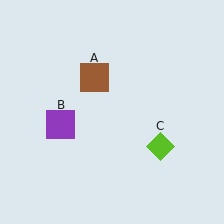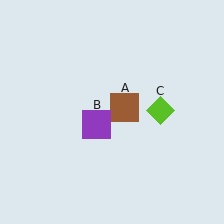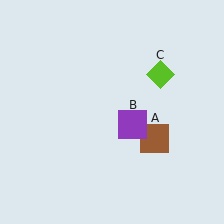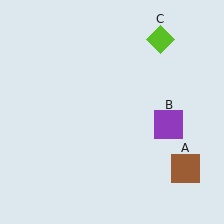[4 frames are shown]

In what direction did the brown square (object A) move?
The brown square (object A) moved down and to the right.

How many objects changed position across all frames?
3 objects changed position: brown square (object A), purple square (object B), lime diamond (object C).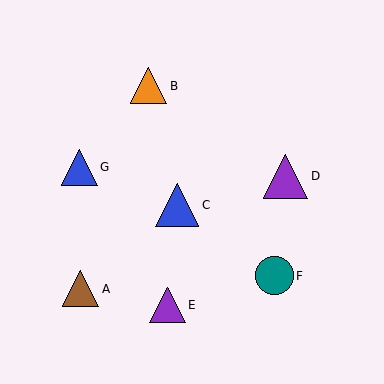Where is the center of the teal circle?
The center of the teal circle is at (274, 276).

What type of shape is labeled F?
Shape F is a teal circle.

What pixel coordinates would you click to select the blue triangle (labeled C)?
Click at (177, 205) to select the blue triangle C.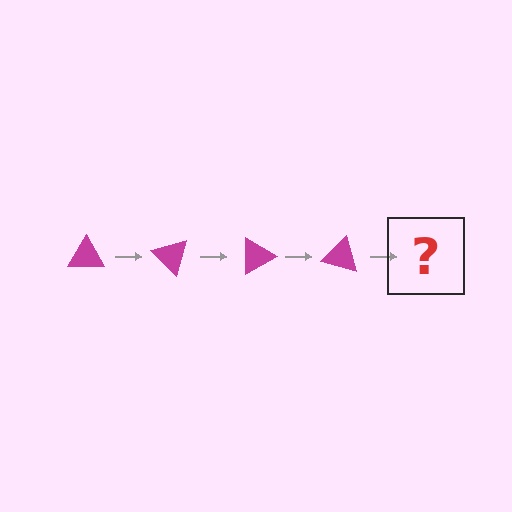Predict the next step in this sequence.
The next step is a magenta triangle rotated 180 degrees.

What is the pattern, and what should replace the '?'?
The pattern is that the triangle rotates 45 degrees each step. The '?' should be a magenta triangle rotated 180 degrees.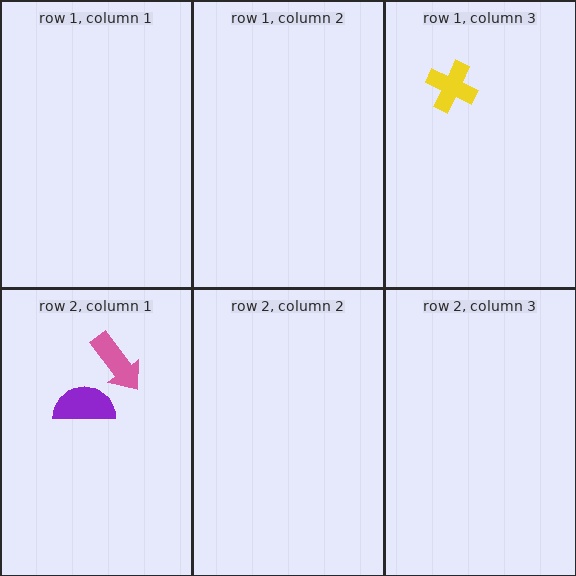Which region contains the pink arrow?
The row 2, column 1 region.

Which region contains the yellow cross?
The row 1, column 3 region.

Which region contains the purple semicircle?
The row 2, column 1 region.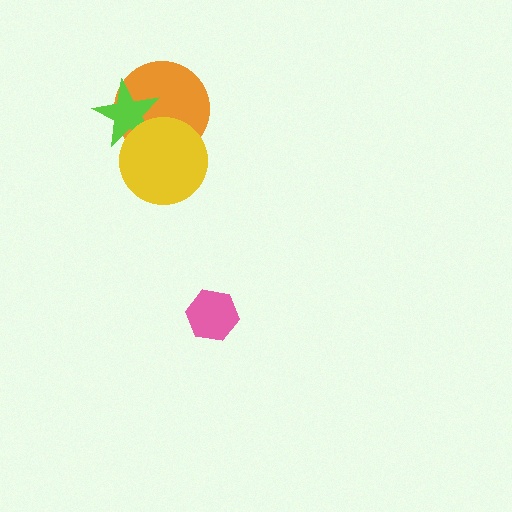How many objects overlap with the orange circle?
2 objects overlap with the orange circle.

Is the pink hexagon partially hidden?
No, no other shape covers it.